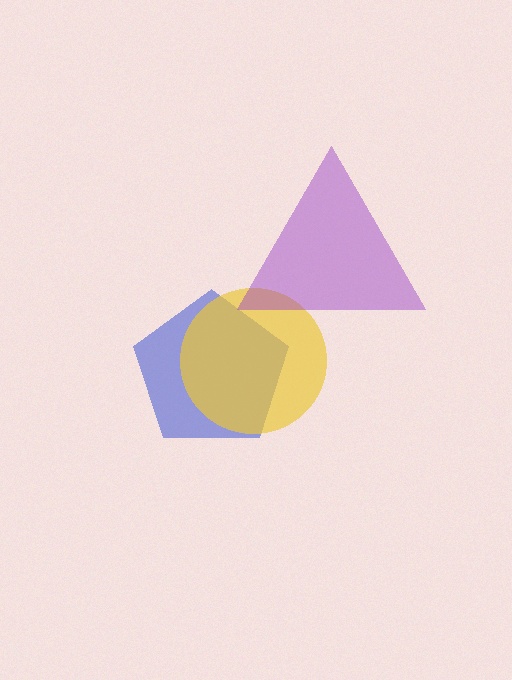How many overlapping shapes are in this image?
There are 3 overlapping shapes in the image.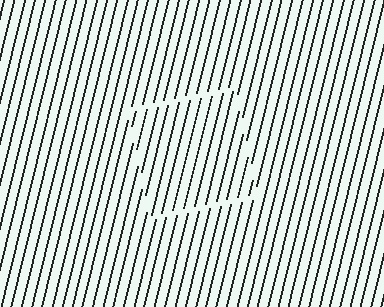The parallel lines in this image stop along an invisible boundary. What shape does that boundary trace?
An illusory square. The interior of the shape contains the same grating, shifted by half a period — the contour is defined by the phase discontinuity where line-ends from the inner and outer gratings abut.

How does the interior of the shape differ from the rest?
The interior of the shape contains the same grating, shifted by half a period — the contour is defined by the phase discontinuity where line-ends from the inner and outer gratings abut.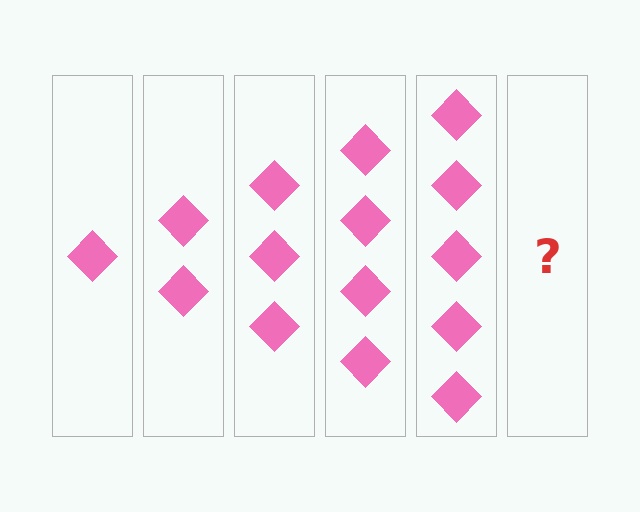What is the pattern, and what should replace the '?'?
The pattern is that each step adds one more diamond. The '?' should be 6 diamonds.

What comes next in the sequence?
The next element should be 6 diamonds.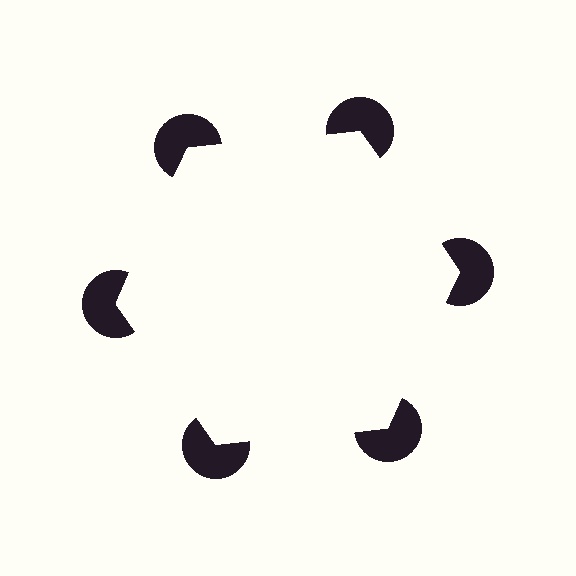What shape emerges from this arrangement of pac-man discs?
An illusory hexagon — its edges are inferred from the aligned wedge cuts in the pac-man discs, not physically drawn.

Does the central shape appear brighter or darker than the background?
It typically appears slightly brighter than the background, even though no actual brightness change is drawn.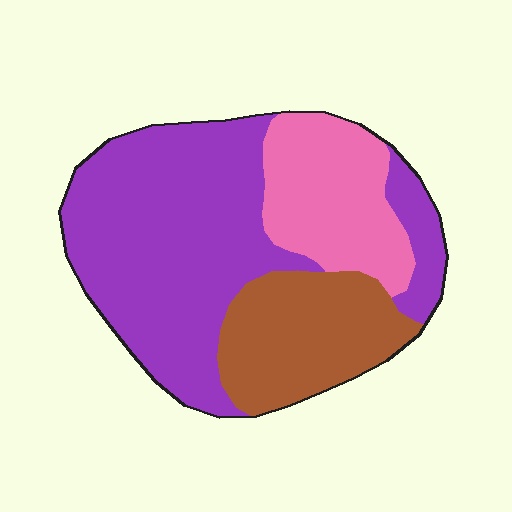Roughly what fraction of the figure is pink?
Pink covers about 20% of the figure.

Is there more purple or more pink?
Purple.